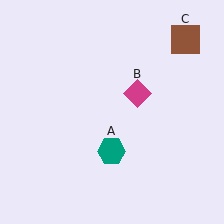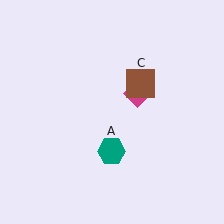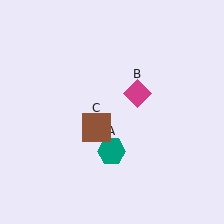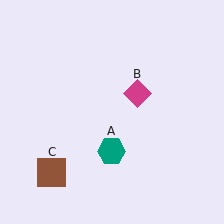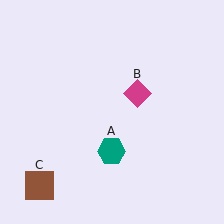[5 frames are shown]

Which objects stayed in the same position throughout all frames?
Teal hexagon (object A) and magenta diamond (object B) remained stationary.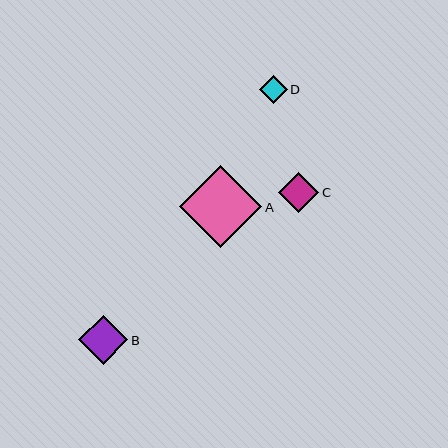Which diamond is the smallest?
Diamond D is the smallest with a size of approximately 28 pixels.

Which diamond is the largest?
Diamond A is the largest with a size of approximately 82 pixels.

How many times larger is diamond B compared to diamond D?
Diamond B is approximately 1.8 times the size of diamond D.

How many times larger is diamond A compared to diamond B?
Diamond A is approximately 1.7 times the size of diamond B.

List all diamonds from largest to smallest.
From largest to smallest: A, B, C, D.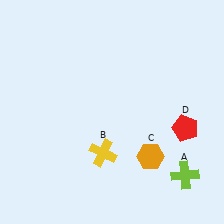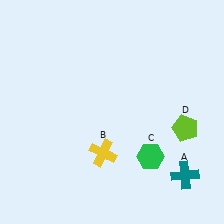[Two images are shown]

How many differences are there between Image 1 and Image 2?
There are 3 differences between the two images.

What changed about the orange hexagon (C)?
In Image 1, C is orange. In Image 2, it changed to green.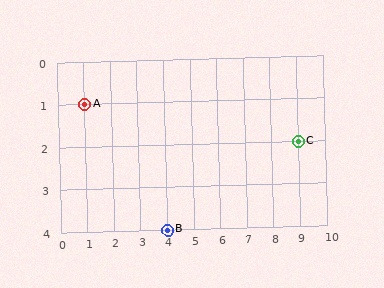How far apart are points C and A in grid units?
Points C and A are 8 columns and 1 row apart (about 8.1 grid units diagonally).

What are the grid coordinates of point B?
Point B is at grid coordinates (4, 4).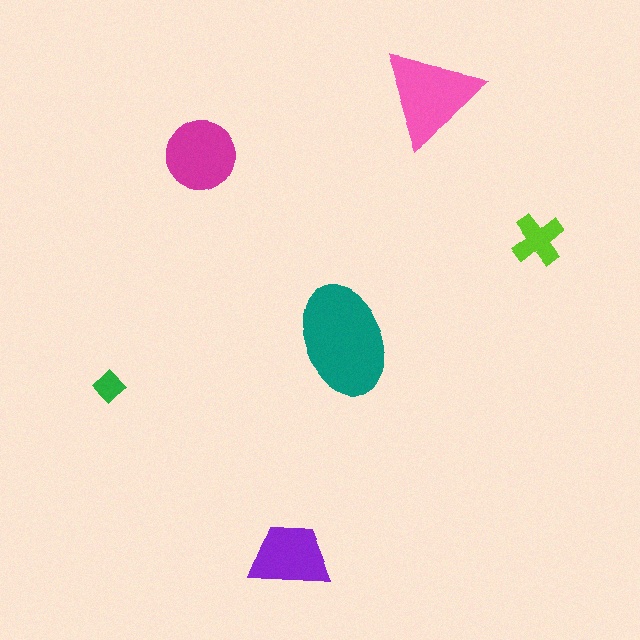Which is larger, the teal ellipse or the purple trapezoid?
The teal ellipse.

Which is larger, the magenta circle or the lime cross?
The magenta circle.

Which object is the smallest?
The green diamond.